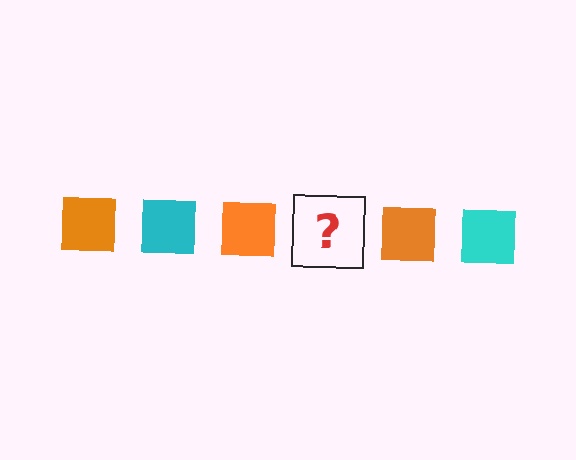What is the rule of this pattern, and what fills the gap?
The rule is that the pattern cycles through orange, cyan squares. The gap should be filled with a cyan square.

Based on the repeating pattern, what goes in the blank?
The blank should be a cyan square.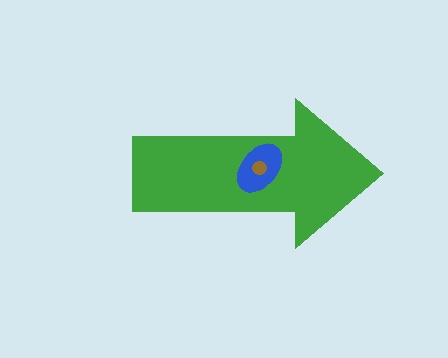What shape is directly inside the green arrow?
The blue ellipse.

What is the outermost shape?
The green arrow.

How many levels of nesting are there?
3.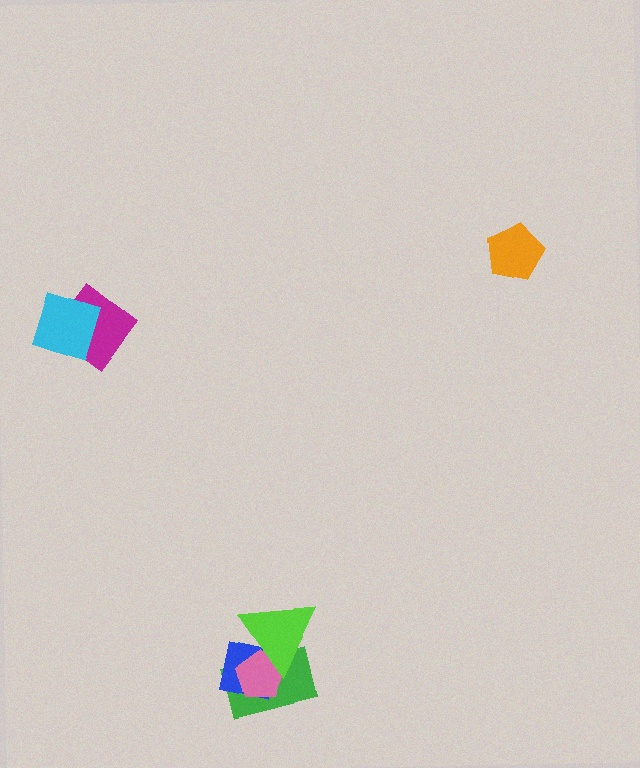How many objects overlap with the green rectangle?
3 objects overlap with the green rectangle.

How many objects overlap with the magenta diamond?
1 object overlaps with the magenta diamond.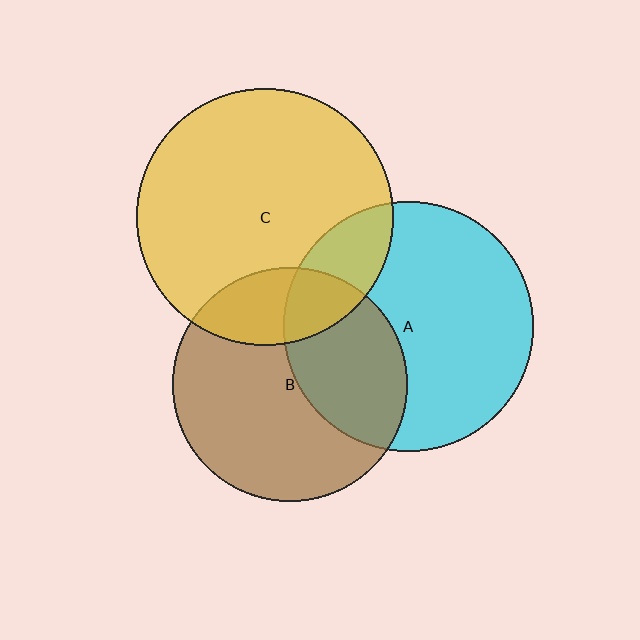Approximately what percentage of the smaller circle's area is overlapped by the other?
Approximately 20%.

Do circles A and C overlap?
Yes.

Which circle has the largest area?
Circle C (yellow).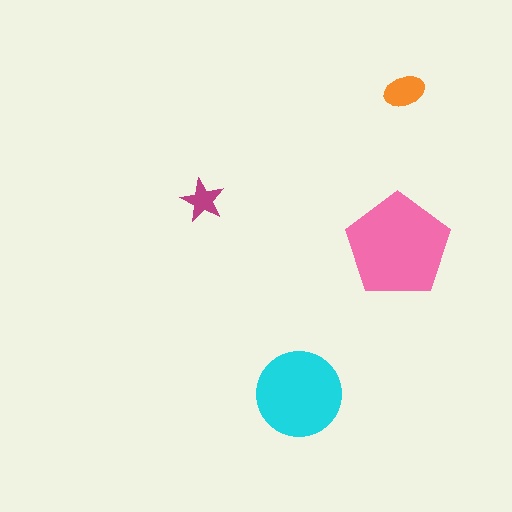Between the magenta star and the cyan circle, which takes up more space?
The cyan circle.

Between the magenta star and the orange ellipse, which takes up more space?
The orange ellipse.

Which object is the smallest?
The magenta star.